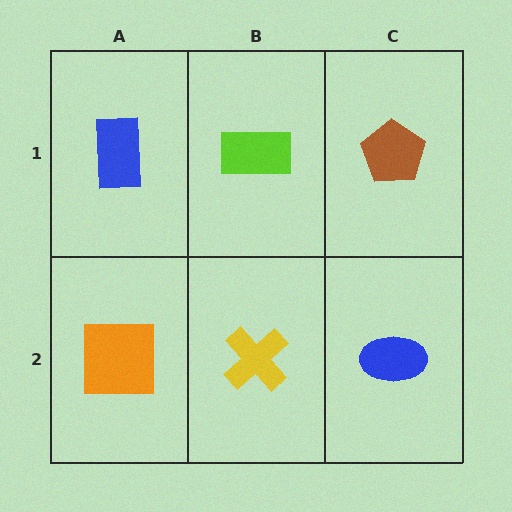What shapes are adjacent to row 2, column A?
A blue rectangle (row 1, column A), a yellow cross (row 2, column B).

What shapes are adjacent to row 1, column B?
A yellow cross (row 2, column B), a blue rectangle (row 1, column A), a brown pentagon (row 1, column C).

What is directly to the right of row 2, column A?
A yellow cross.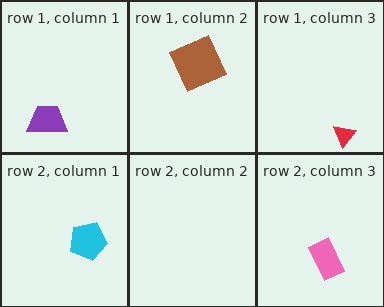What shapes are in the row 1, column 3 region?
The red triangle.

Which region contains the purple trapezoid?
The row 1, column 1 region.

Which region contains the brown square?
The row 1, column 2 region.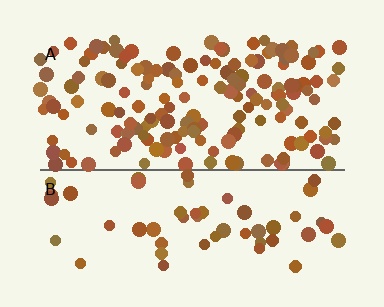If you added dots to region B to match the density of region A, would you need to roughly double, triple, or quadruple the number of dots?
Approximately triple.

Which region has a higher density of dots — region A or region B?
A (the top).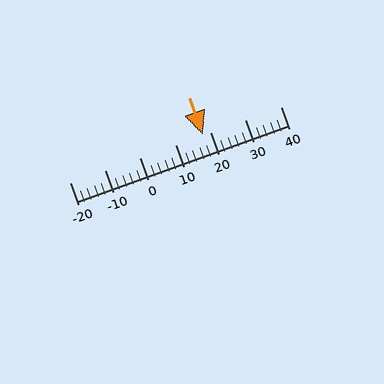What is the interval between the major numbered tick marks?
The major tick marks are spaced 10 units apart.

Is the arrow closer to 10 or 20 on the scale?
The arrow is closer to 20.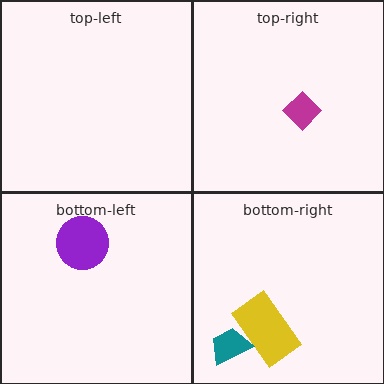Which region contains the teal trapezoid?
The bottom-right region.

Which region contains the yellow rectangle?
The bottom-right region.